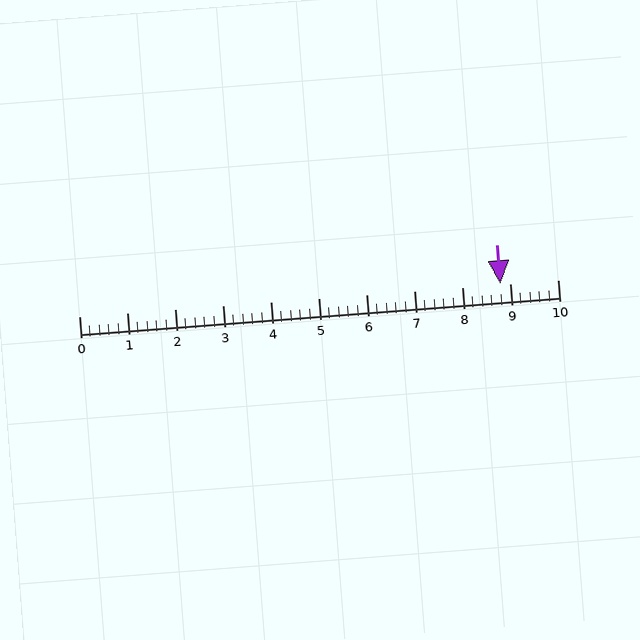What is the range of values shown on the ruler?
The ruler shows values from 0 to 10.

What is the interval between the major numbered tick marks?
The major tick marks are spaced 1 units apart.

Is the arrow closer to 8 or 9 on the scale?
The arrow is closer to 9.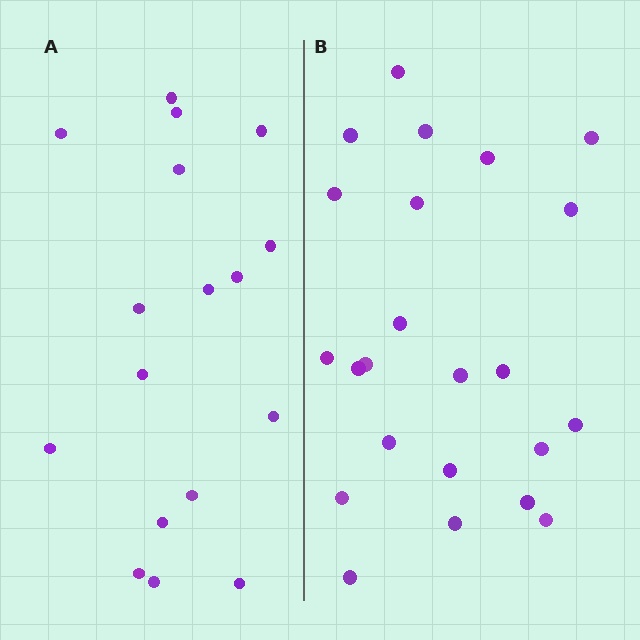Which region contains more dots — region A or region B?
Region B (the right region) has more dots.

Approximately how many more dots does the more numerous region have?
Region B has about 6 more dots than region A.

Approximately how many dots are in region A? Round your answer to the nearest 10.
About 20 dots. (The exact count is 17, which rounds to 20.)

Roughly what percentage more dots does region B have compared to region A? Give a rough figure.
About 35% more.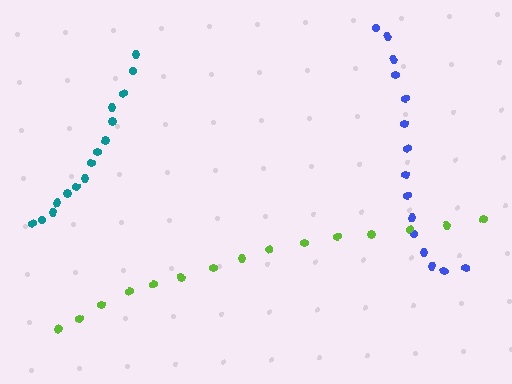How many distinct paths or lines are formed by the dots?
There are 3 distinct paths.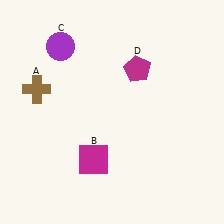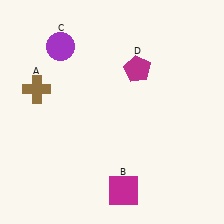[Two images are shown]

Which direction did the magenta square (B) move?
The magenta square (B) moved down.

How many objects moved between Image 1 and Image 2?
1 object moved between the two images.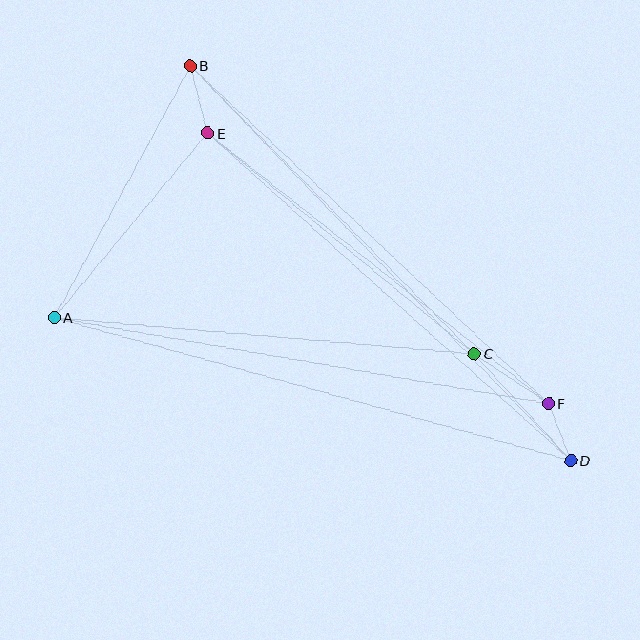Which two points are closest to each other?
Points D and F are closest to each other.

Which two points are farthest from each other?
Points B and D are farthest from each other.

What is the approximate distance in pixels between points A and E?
The distance between A and E is approximately 240 pixels.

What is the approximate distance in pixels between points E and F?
The distance between E and F is approximately 435 pixels.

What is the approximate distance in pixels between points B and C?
The distance between B and C is approximately 404 pixels.